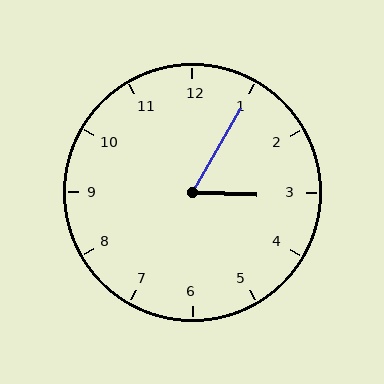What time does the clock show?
3:05.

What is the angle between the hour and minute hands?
Approximately 62 degrees.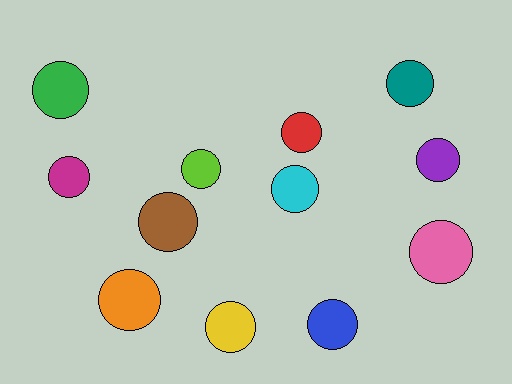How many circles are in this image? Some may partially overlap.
There are 12 circles.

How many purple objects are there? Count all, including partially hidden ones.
There is 1 purple object.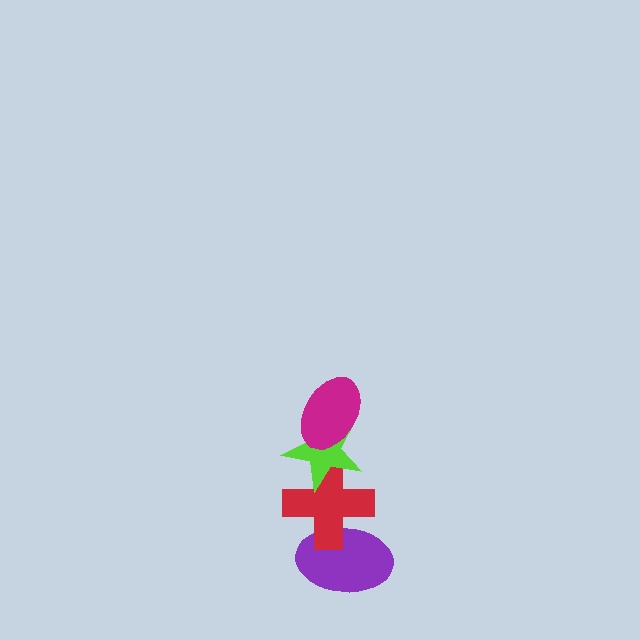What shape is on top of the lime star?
The magenta ellipse is on top of the lime star.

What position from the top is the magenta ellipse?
The magenta ellipse is 1st from the top.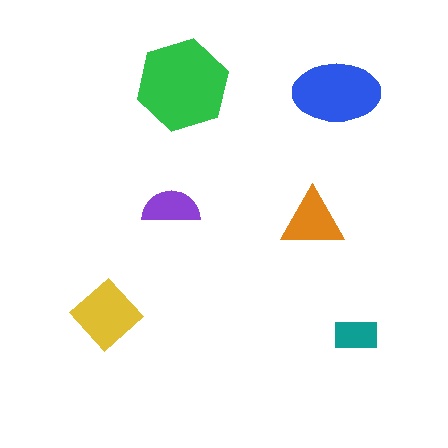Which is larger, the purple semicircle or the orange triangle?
The orange triangle.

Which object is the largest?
The green hexagon.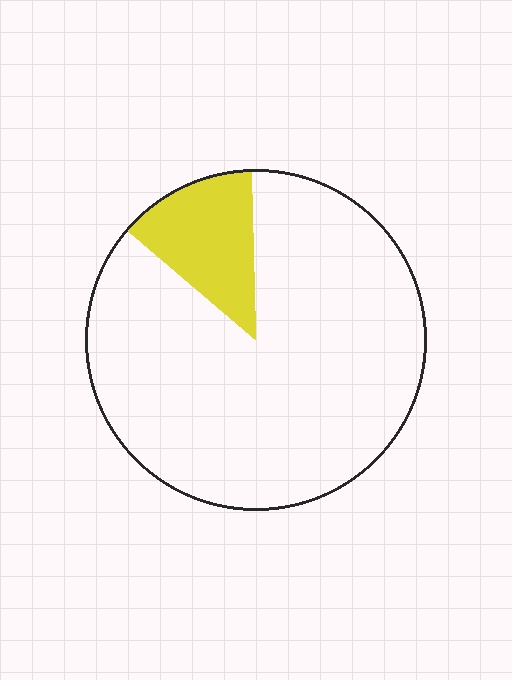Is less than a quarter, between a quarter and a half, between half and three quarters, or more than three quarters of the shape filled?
Less than a quarter.